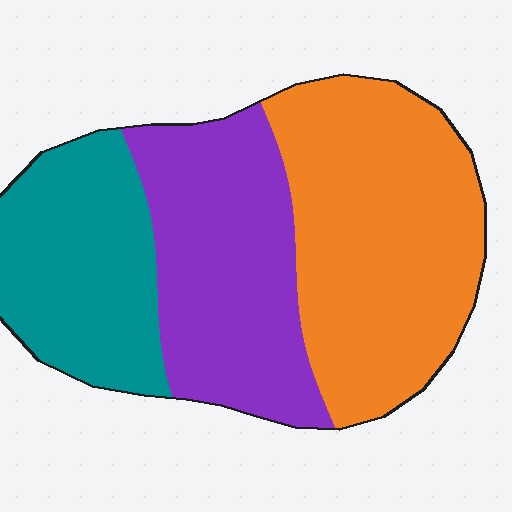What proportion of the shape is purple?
Purple covers 32% of the shape.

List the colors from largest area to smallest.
From largest to smallest: orange, purple, teal.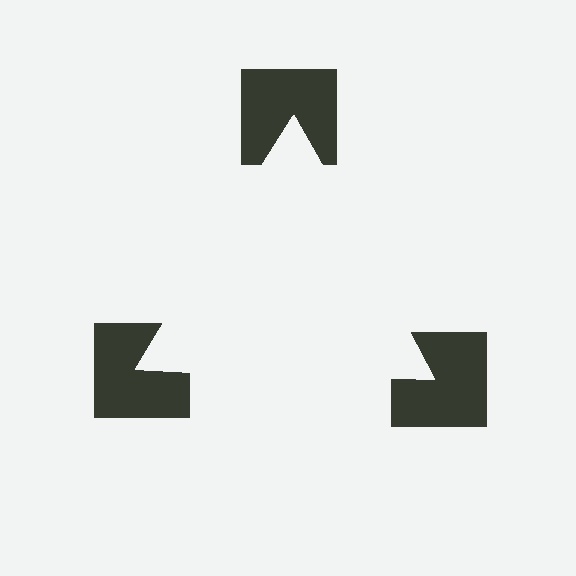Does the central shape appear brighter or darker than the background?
It typically appears slightly brighter than the background, even though no actual brightness change is drawn.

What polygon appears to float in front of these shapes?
An illusory triangle — its edges are inferred from the aligned wedge cuts in the notched squares, not physically drawn.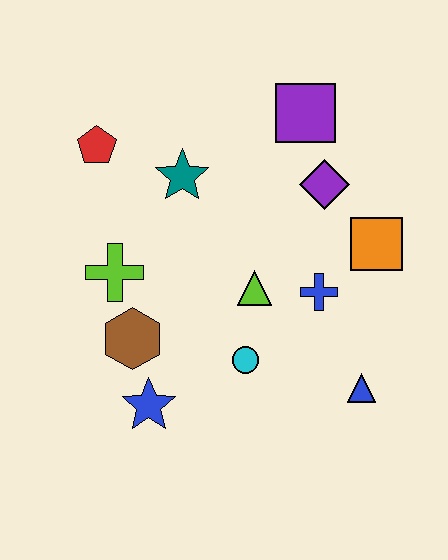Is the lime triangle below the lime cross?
Yes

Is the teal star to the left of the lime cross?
No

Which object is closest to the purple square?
The purple diamond is closest to the purple square.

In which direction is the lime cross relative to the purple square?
The lime cross is to the left of the purple square.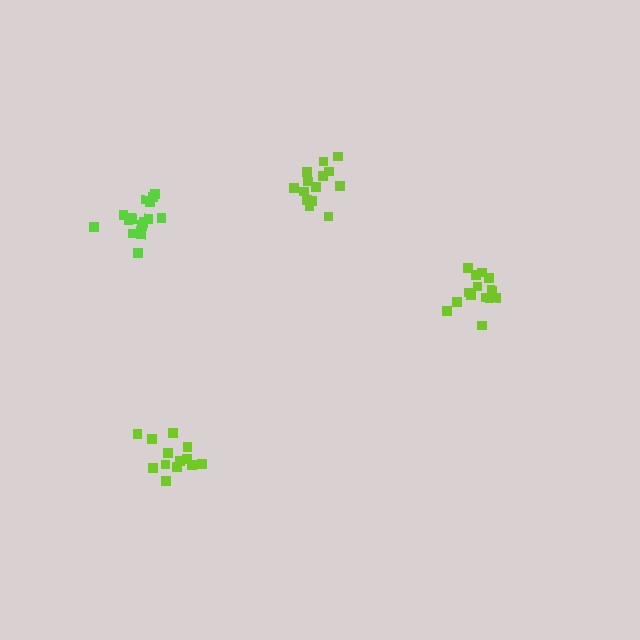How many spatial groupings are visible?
There are 4 spatial groupings.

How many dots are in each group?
Group 1: 17 dots, Group 2: 13 dots, Group 3: 14 dots, Group 4: 14 dots (58 total).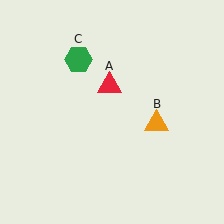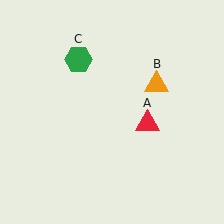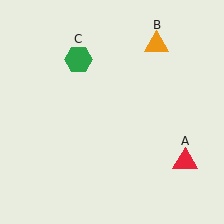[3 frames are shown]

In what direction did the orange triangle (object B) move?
The orange triangle (object B) moved up.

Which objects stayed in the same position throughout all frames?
Green hexagon (object C) remained stationary.